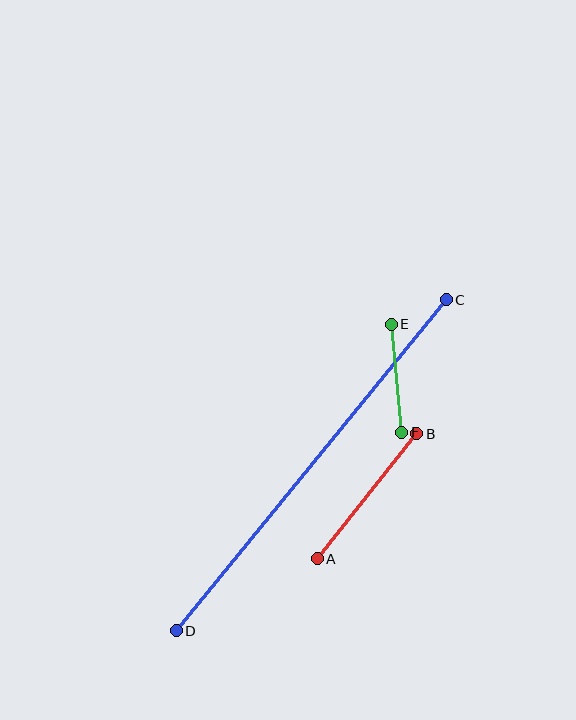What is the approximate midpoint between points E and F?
The midpoint is at approximately (396, 378) pixels.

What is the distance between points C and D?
The distance is approximately 427 pixels.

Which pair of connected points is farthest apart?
Points C and D are farthest apart.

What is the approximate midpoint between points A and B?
The midpoint is at approximately (367, 496) pixels.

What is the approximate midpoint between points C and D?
The midpoint is at approximately (311, 465) pixels.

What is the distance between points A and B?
The distance is approximately 160 pixels.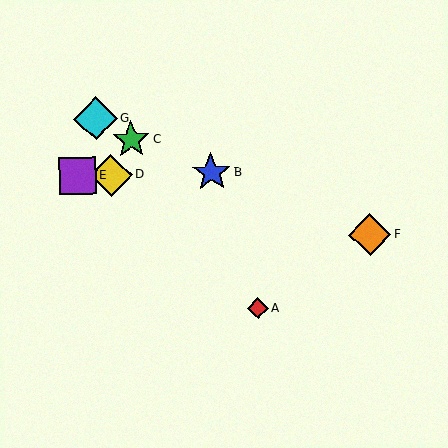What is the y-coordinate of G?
Object G is at y≈119.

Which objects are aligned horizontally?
Objects B, D, E are aligned horizontally.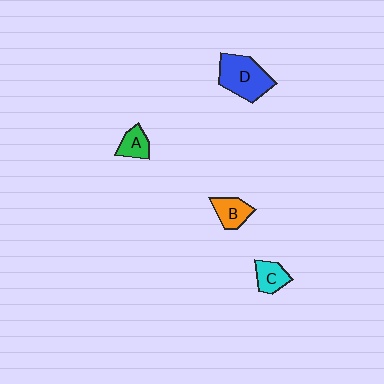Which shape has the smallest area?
Shape A (green).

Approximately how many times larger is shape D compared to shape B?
Approximately 1.9 times.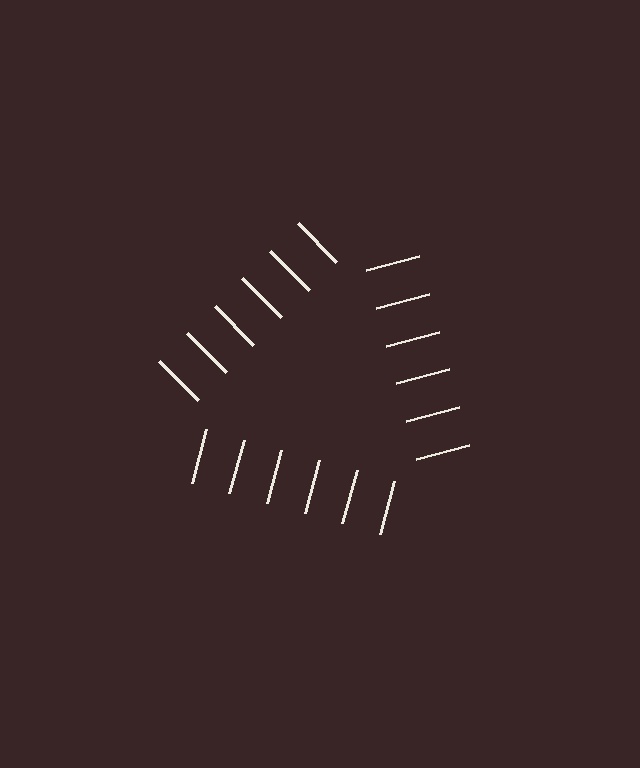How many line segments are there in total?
18 — 6 along each of the 3 edges.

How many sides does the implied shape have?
3 sides — the line-ends trace a triangle.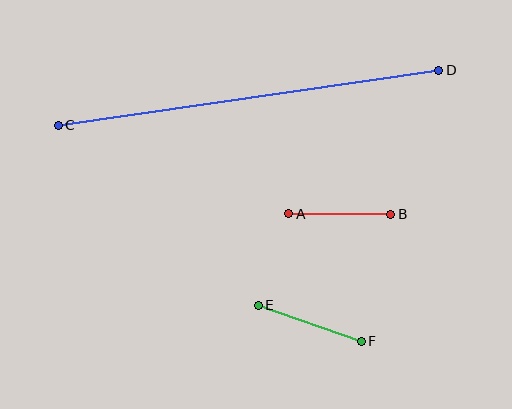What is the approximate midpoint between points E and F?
The midpoint is at approximately (310, 323) pixels.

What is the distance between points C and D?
The distance is approximately 384 pixels.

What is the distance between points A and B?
The distance is approximately 102 pixels.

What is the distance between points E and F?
The distance is approximately 109 pixels.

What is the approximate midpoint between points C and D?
The midpoint is at approximately (249, 98) pixels.